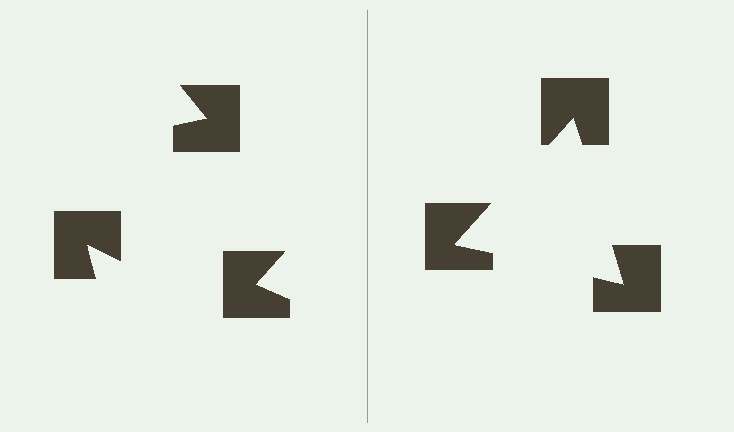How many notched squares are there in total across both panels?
6 — 3 on each side.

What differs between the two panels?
The notched squares are positioned identically on both sides; only the wedge orientations differ. On the right they align to a triangle; on the left they are misaligned.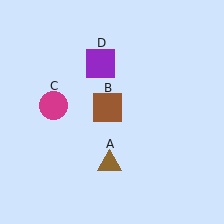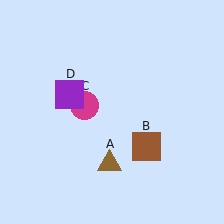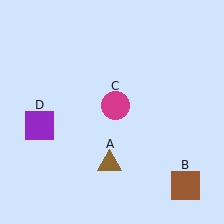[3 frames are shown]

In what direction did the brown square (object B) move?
The brown square (object B) moved down and to the right.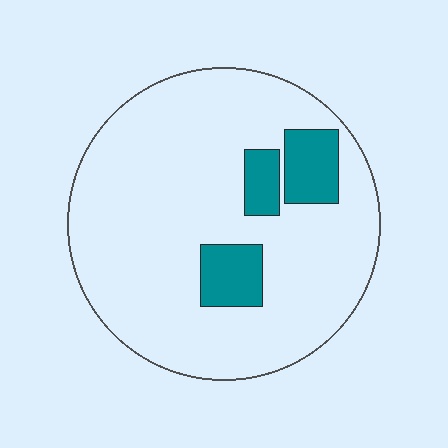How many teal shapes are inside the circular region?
3.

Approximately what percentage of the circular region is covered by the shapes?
Approximately 15%.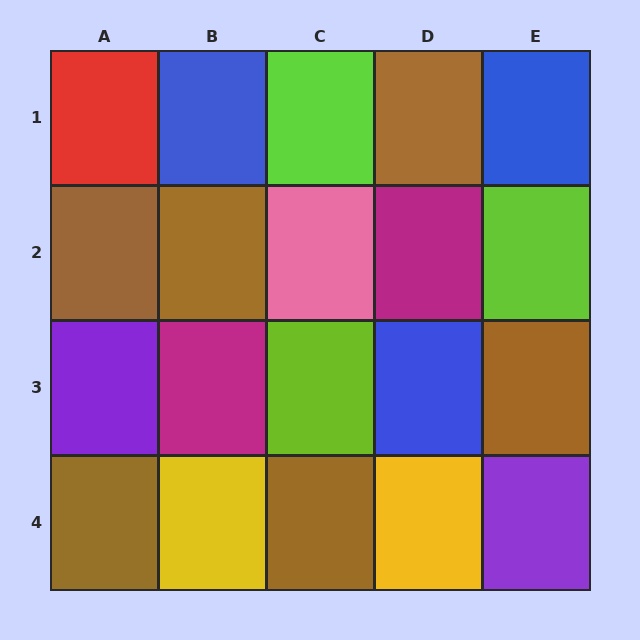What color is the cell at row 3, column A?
Purple.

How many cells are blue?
3 cells are blue.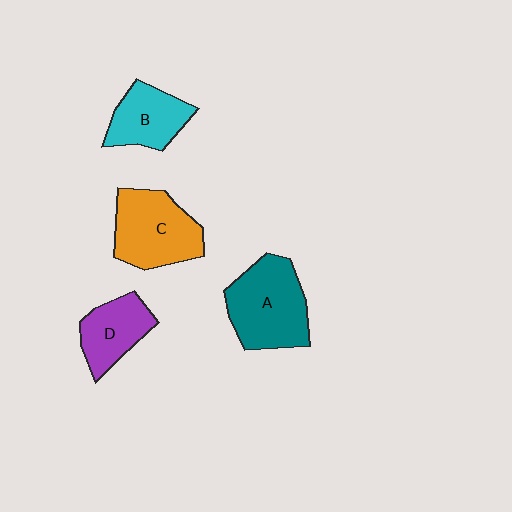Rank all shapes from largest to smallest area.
From largest to smallest: A (teal), C (orange), B (cyan), D (purple).